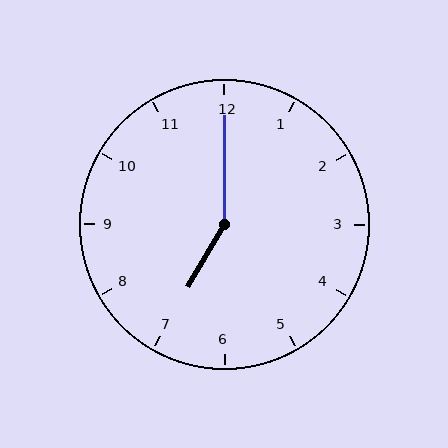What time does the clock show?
7:00.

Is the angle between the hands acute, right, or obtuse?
It is obtuse.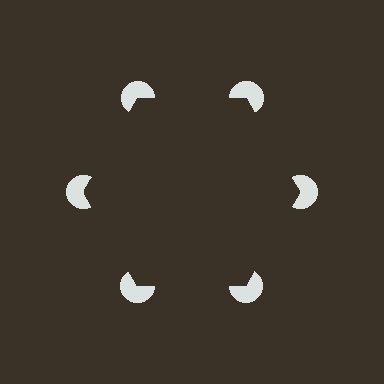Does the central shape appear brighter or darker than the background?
It typically appears slightly darker than the background, even though no actual brightness change is drawn.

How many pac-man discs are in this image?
There are 6 — one at each vertex of the illusory hexagon.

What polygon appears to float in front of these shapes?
An illusory hexagon — its edges are inferred from the aligned wedge cuts in the pac-man discs, not physically drawn.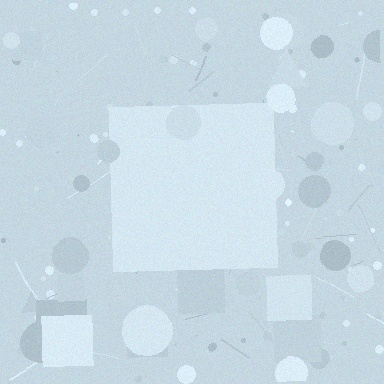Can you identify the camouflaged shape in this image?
The camouflaged shape is a square.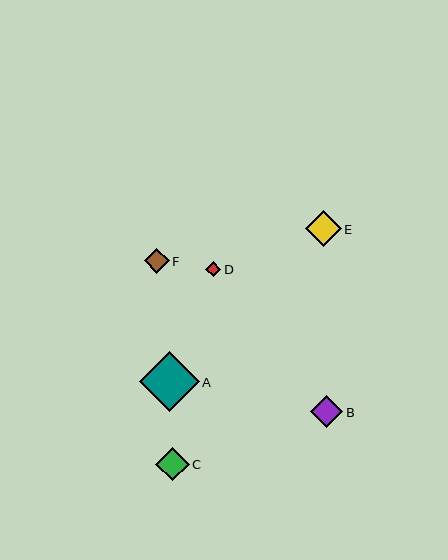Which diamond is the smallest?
Diamond D is the smallest with a size of approximately 15 pixels.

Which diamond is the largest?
Diamond A is the largest with a size of approximately 60 pixels.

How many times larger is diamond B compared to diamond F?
Diamond B is approximately 1.3 times the size of diamond F.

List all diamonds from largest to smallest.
From largest to smallest: A, E, C, B, F, D.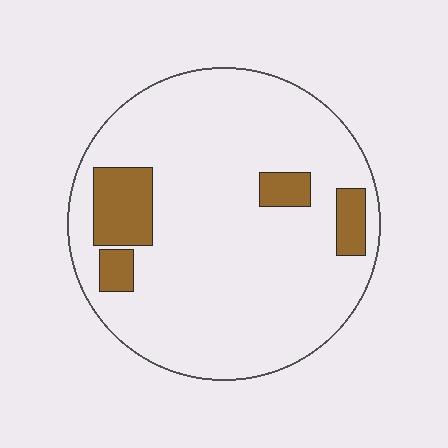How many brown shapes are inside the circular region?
4.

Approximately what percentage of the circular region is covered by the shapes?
Approximately 15%.